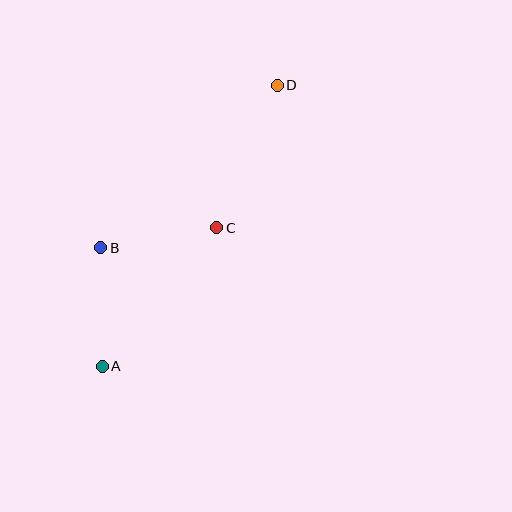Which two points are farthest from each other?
Points A and D are farthest from each other.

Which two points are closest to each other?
Points B and C are closest to each other.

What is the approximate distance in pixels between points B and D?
The distance between B and D is approximately 240 pixels.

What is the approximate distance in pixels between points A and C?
The distance between A and C is approximately 179 pixels.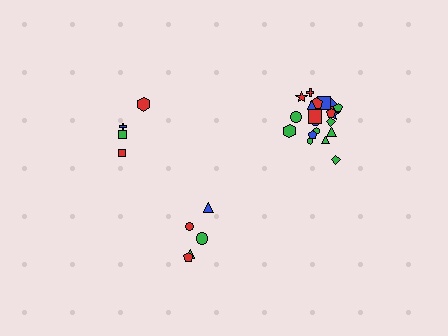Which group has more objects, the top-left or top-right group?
The top-right group.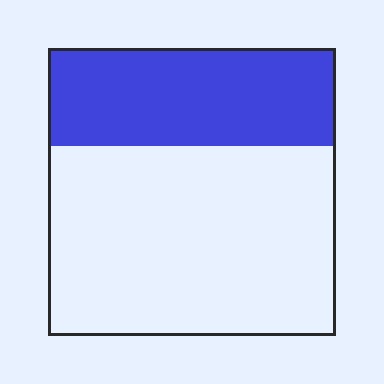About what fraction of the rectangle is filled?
About one third (1/3).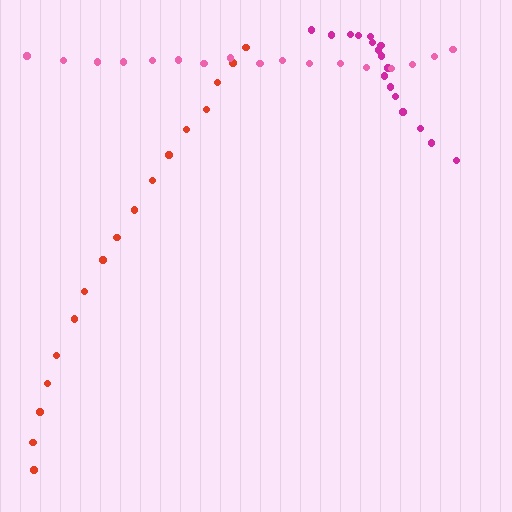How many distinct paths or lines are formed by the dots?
There are 3 distinct paths.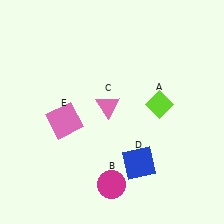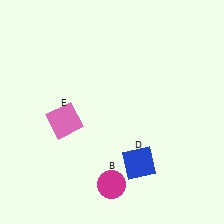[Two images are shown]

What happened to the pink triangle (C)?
The pink triangle (C) was removed in Image 2. It was in the top-left area of Image 1.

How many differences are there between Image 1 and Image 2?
There are 2 differences between the two images.